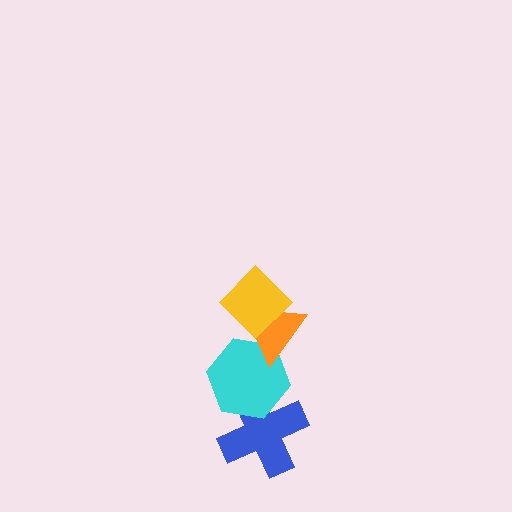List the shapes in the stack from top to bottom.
From top to bottom: the yellow diamond, the orange triangle, the cyan hexagon, the blue cross.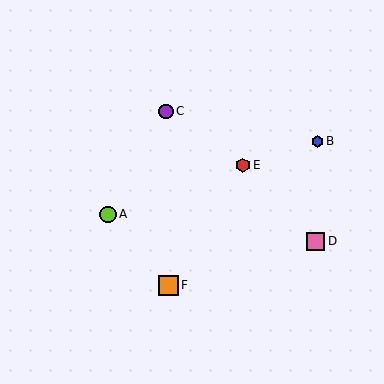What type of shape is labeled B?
Shape B is a blue hexagon.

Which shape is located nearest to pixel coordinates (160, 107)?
The purple circle (labeled C) at (166, 111) is nearest to that location.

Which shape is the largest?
The orange square (labeled F) is the largest.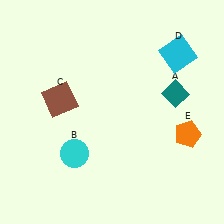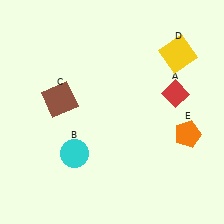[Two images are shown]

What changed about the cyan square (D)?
In Image 1, D is cyan. In Image 2, it changed to yellow.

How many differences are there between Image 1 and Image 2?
There are 2 differences between the two images.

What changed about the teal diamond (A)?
In Image 1, A is teal. In Image 2, it changed to red.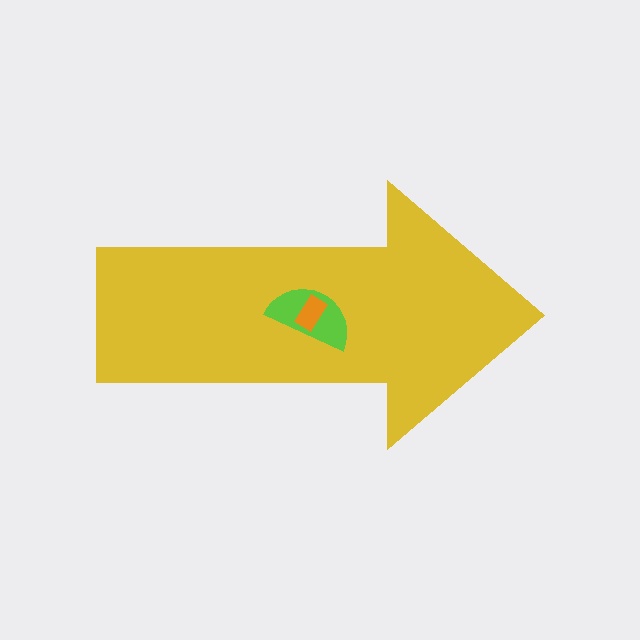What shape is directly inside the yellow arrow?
The lime semicircle.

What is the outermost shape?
The yellow arrow.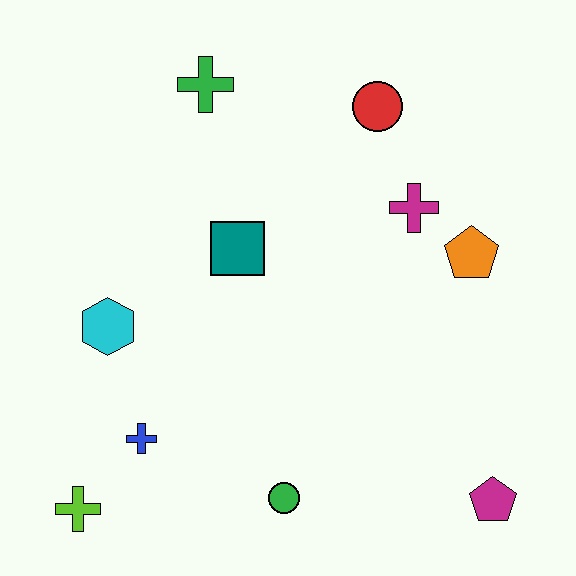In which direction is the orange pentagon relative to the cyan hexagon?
The orange pentagon is to the right of the cyan hexagon.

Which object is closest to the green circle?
The blue cross is closest to the green circle.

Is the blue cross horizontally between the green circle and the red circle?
No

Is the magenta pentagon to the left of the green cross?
No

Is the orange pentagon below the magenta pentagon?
No